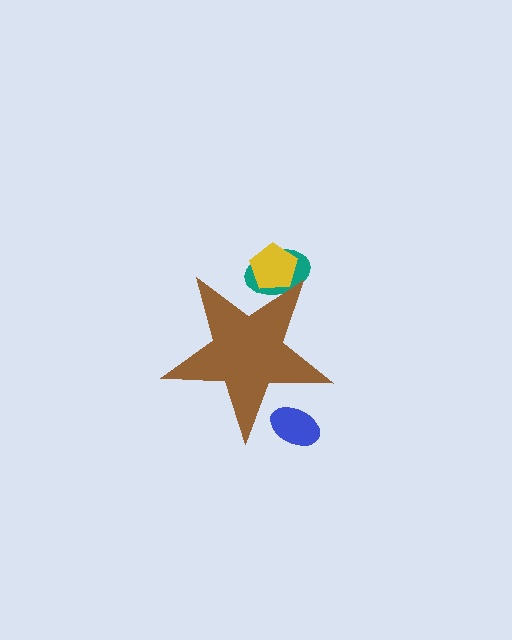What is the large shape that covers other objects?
A brown star.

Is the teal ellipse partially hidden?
Yes, the teal ellipse is partially hidden behind the brown star.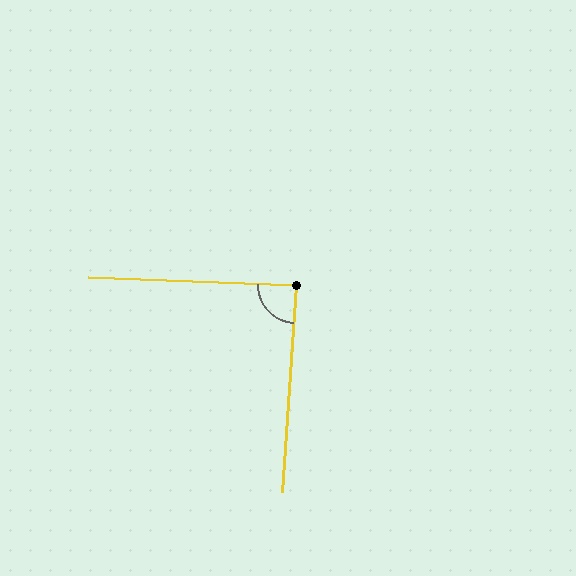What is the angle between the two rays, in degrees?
Approximately 88 degrees.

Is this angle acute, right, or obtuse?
It is approximately a right angle.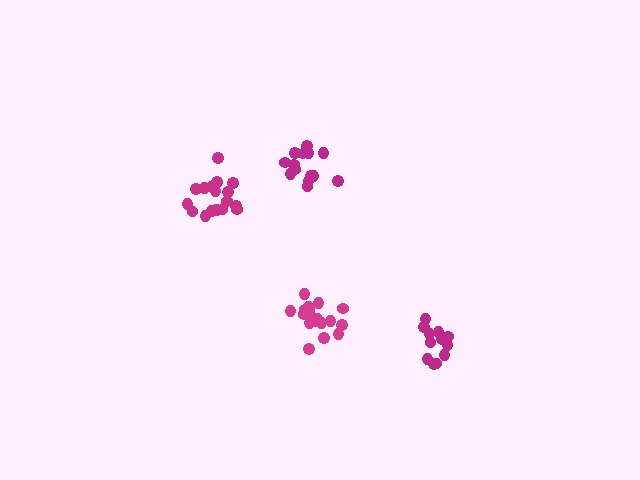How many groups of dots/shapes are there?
There are 4 groups.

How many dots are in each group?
Group 1: 17 dots, Group 2: 12 dots, Group 3: 14 dots, Group 4: 18 dots (61 total).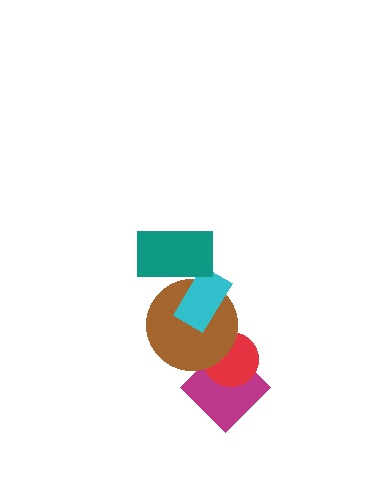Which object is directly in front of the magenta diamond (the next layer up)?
The red circle is directly in front of the magenta diamond.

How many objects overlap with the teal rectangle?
2 objects overlap with the teal rectangle.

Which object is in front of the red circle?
The brown circle is in front of the red circle.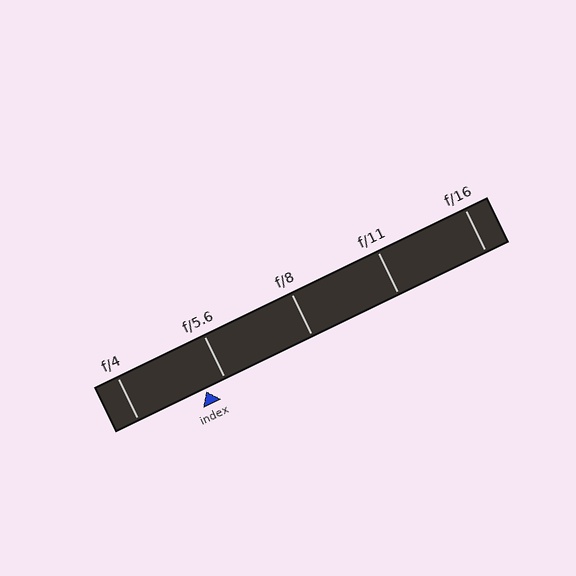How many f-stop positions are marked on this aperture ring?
There are 5 f-stop positions marked.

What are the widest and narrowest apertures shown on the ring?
The widest aperture shown is f/4 and the narrowest is f/16.